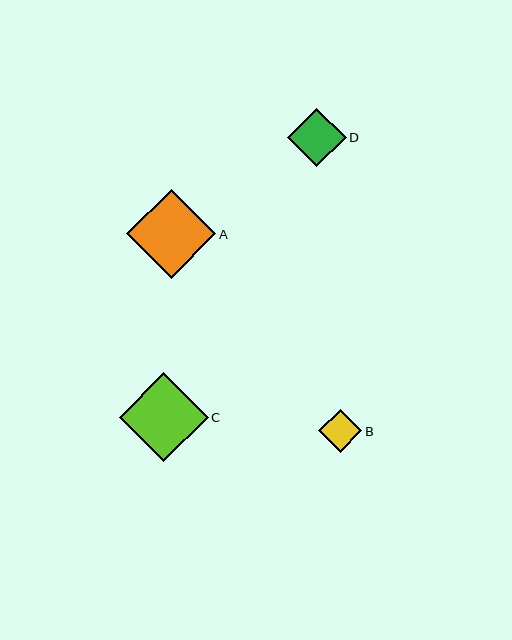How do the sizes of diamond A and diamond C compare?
Diamond A and diamond C are approximately the same size.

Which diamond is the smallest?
Diamond B is the smallest with a size of approximately 43 pixels.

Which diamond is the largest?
Diamond A is the largest with a size of approximately 89 pixels.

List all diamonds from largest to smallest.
From largest to smallest: A, C, D, B.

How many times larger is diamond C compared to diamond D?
Diamond C is approximately 1.5 times the size of diamond D.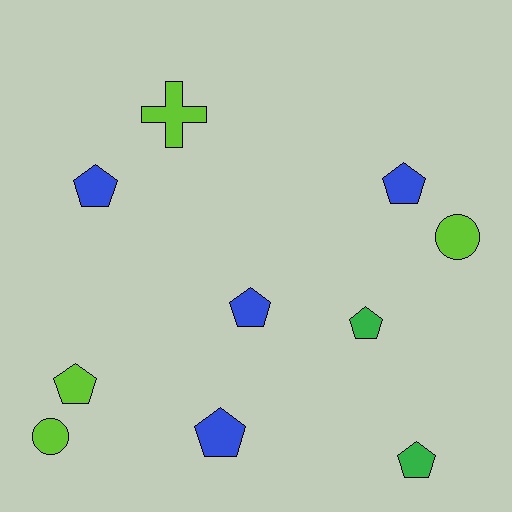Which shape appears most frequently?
Pentagon, with 7 objects.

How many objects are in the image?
There are 10 objects.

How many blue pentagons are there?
There are 4 blue pentagons.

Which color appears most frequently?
Blue, with 4 objects.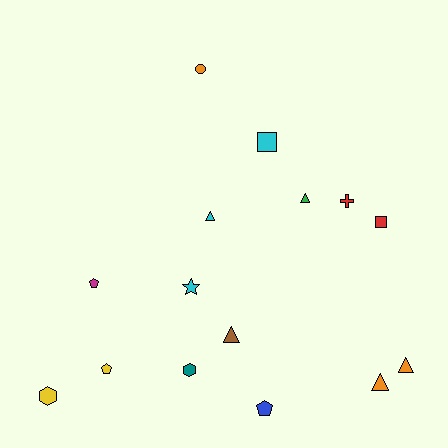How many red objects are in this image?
There are 2 red objects.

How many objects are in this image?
There are 15 objects.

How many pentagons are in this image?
There are 3 pentagons.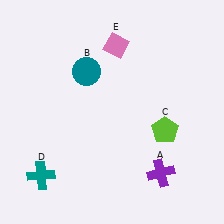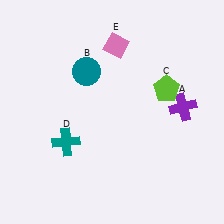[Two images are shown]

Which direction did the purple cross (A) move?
The purple cross (A) moved up.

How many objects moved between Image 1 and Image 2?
3 objects moved between the two images.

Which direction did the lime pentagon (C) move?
The lime pentagon (C) moved up.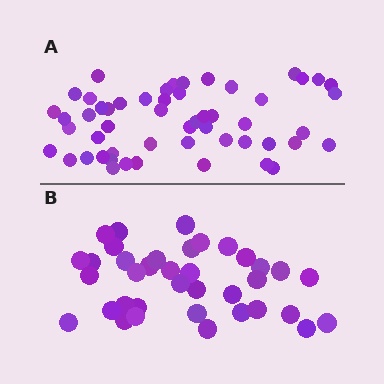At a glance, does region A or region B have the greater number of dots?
Region A (the top region) has more dots.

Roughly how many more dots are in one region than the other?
Region A has approximately 15 more dots than region B.